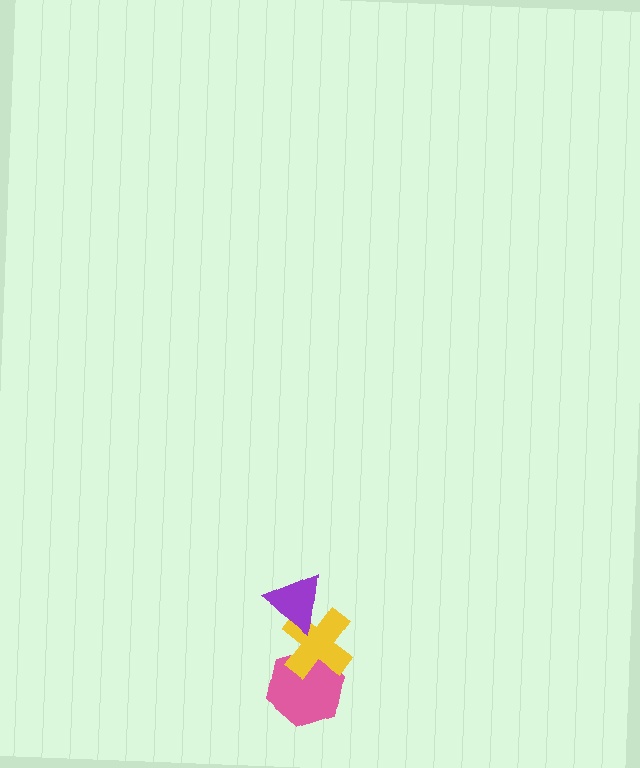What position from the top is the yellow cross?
The yellow cross is 2nd from the top.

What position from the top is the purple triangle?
The purple triangle is 1st from the top.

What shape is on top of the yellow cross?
The purple triangle is on top of the yellow cross.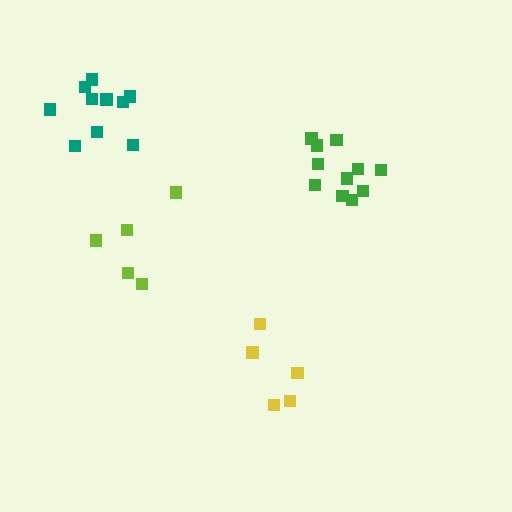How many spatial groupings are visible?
There are 4 spatial groupings.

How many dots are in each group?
Group 1: 10 dots, Group 2: 5 dots, Group 3: 11 dots, Group 4: 5 dots (31 total).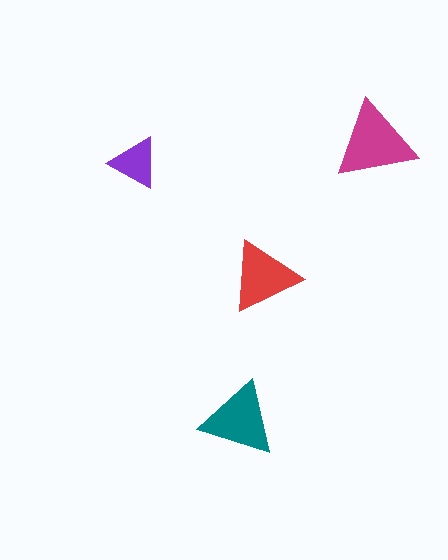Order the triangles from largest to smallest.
the magenta one, the teal one, the red one, the purple one.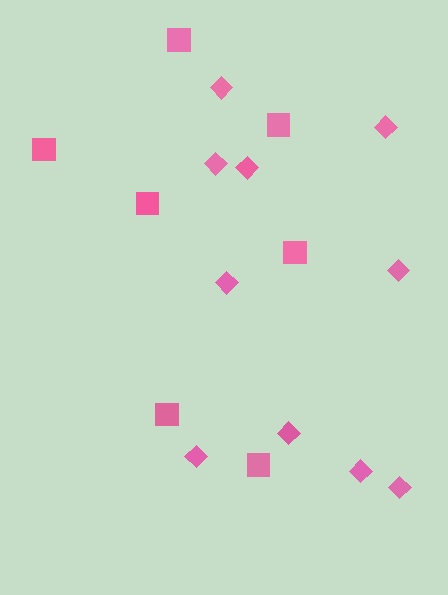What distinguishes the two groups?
There are 2 groups: one group of squares (7) and one group of diamonds (10).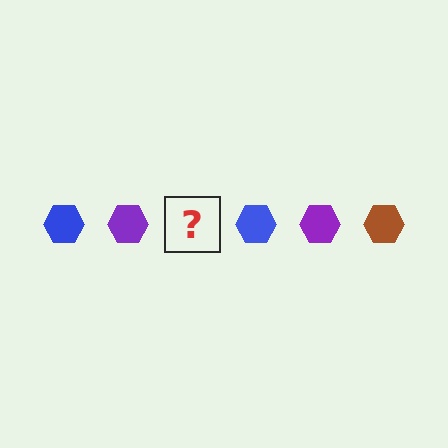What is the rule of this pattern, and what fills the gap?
The rule is that the pattern cycles through blue, purple, brown hexagons. The gap should be filled with a brown hexagon.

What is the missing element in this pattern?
The missing element is a brown hexagon.